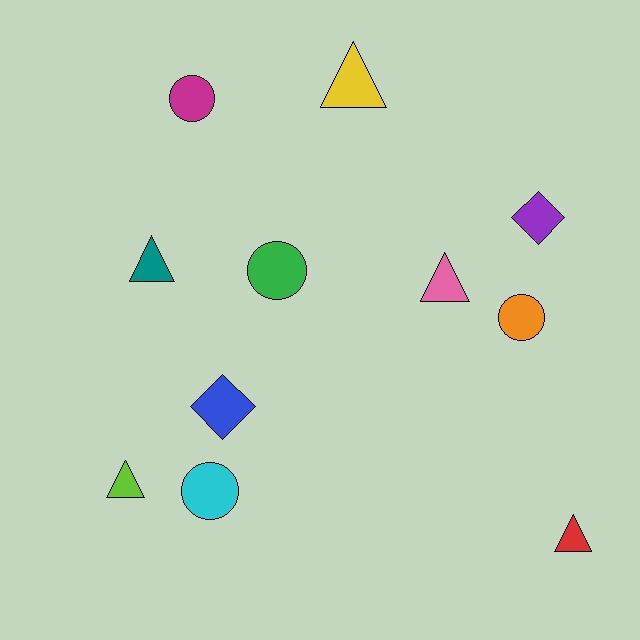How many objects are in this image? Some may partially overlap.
There are 11 objects.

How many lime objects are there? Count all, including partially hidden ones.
There is 1 lime object.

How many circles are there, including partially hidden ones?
There are 4 circles.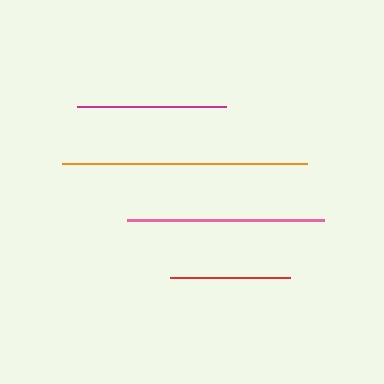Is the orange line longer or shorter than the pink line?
The orange line is longer than the pink line.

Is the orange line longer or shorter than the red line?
The orange line is longer than the red line.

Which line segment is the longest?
The orange line is the longest at approximately 244 pixels.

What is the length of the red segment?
The red segment is approximately 120 pixels long.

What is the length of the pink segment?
The pink segment is approximately 197 pixels long.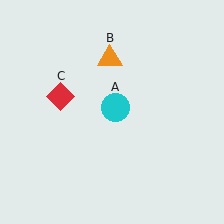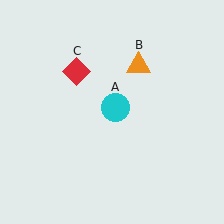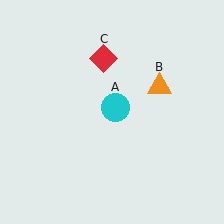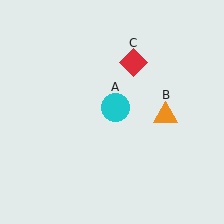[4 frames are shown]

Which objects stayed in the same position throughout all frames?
Cyan circle (object A) remained stationary.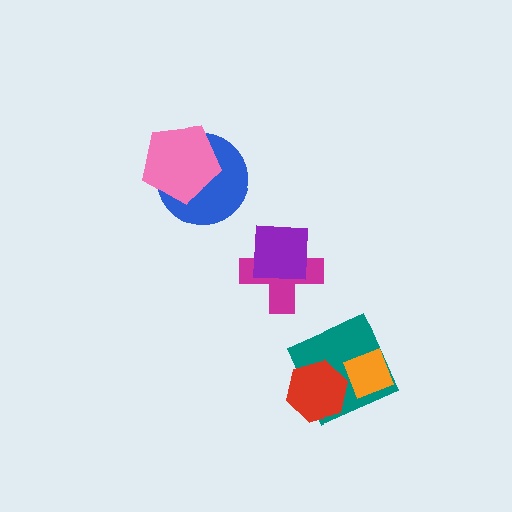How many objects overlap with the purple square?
1 object overlaps with the purple square.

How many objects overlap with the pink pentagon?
1 object overlaps with the pink pentagon.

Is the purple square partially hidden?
No, no other shape covers it.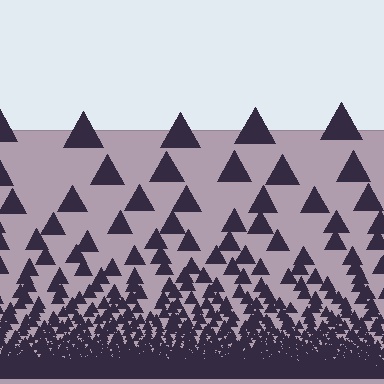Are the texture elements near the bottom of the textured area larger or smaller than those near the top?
Smaller. The gradient is inverted — elements near the bottom are smaller and denser.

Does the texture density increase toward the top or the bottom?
Density increases toward the bottom.